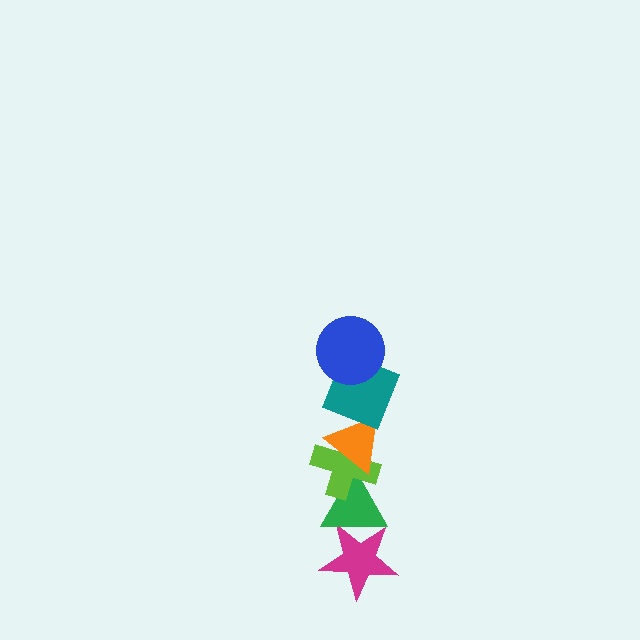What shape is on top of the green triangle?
The lime cross is on top of the green triangle.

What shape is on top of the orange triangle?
The teal square is on top of the orange triangle.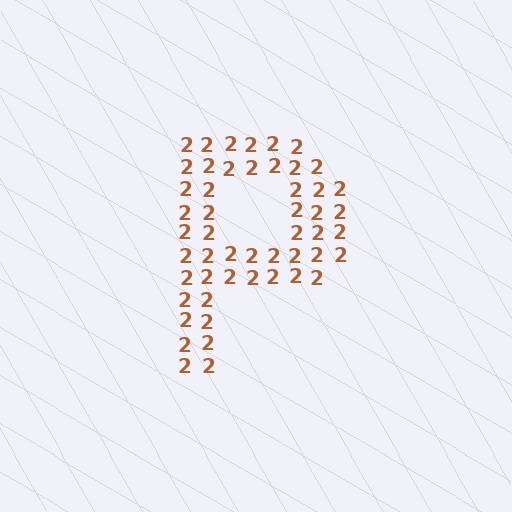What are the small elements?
The small elements are digit 2's.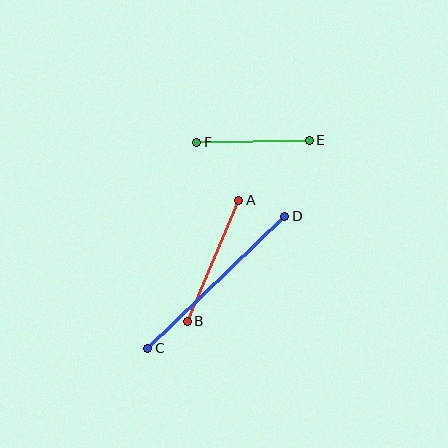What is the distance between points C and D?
The distance is approximately 190 pixels.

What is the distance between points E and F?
The distance is approximately 112 pixels.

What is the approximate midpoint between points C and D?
The midpoint is at approximately (216, 282) pixels.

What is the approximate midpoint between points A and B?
The midpoint is at approximately (213, 261) pixels.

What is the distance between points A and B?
The distance is approximately 131 pixels.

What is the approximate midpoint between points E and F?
The midpoint is at approximately (253, 141) pixels.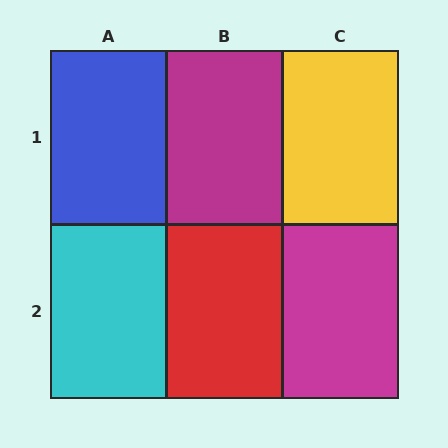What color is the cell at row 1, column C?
Yellow.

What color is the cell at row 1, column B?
Magenta.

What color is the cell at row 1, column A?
Blue.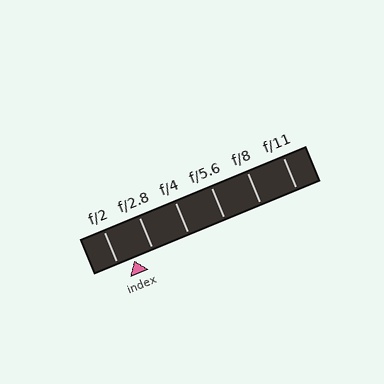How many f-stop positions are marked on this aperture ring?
There are 6 f-stop positions marked.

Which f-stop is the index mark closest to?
The index mark is closest to f/2.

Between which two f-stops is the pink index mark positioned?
The index mark is between f/2 and f/2.8.